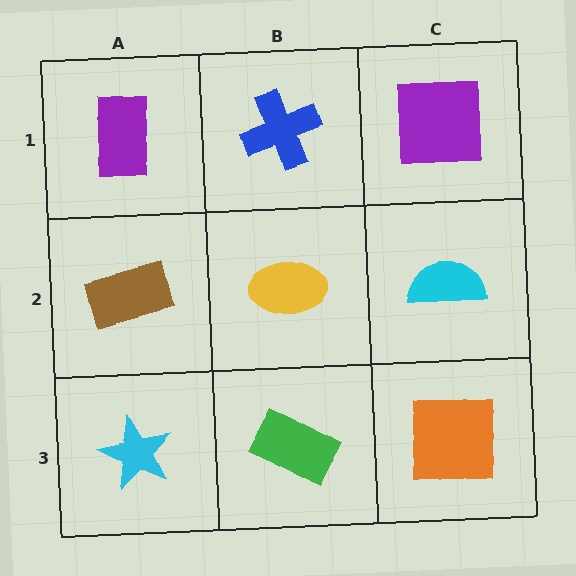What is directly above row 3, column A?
A brown rectangle.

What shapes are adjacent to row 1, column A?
A brown rectangle (row 2, column A), a blue cross (row 1, column B).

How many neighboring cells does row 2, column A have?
3.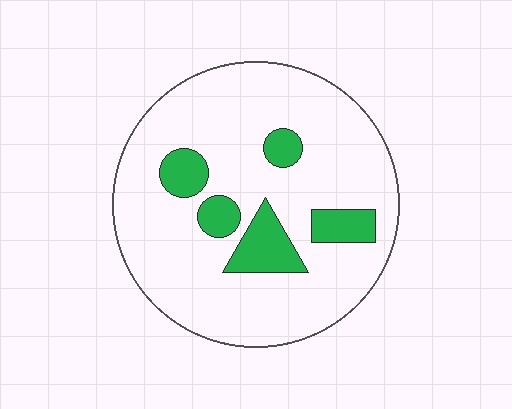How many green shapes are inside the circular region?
5.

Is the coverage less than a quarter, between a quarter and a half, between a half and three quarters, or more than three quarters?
Less than a quarter.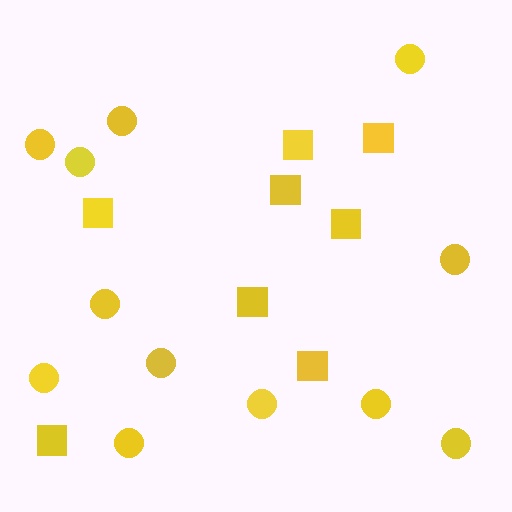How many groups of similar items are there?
There are 2 groups: one group of squares (8) and one group of circles (12).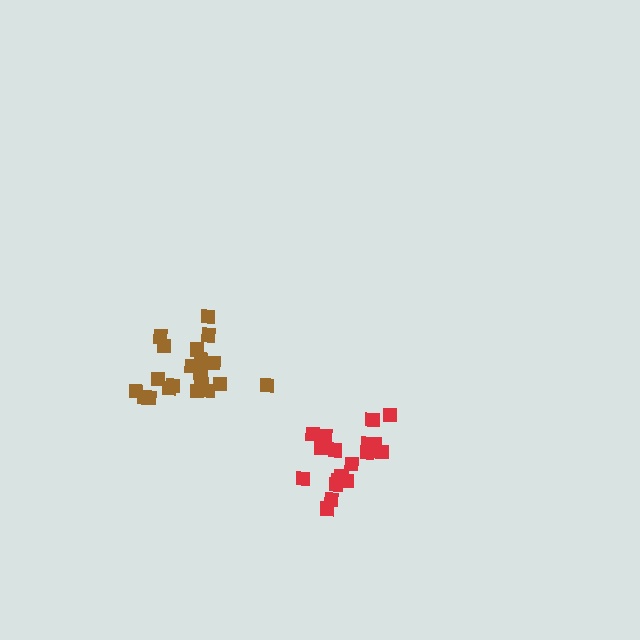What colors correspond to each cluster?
The clusters are colored: brown, red.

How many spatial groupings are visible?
There are 2 spatial groupings.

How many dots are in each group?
Group 1: 20 dots, Group 2: 19 dots (39 total).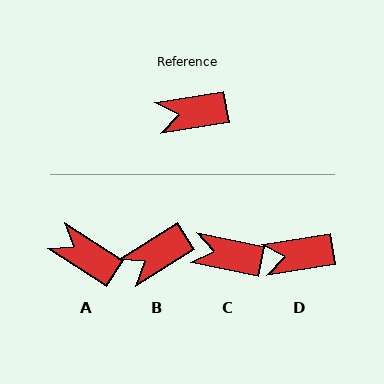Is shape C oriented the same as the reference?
No, it is off by about 21 degrees.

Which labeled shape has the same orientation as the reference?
D.